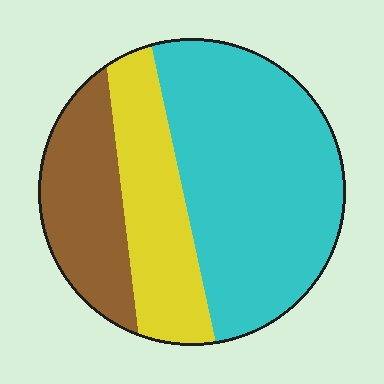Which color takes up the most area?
Cyan, at roughly 55%.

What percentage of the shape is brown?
Brown takes up about one fifth (1/5) of the shape.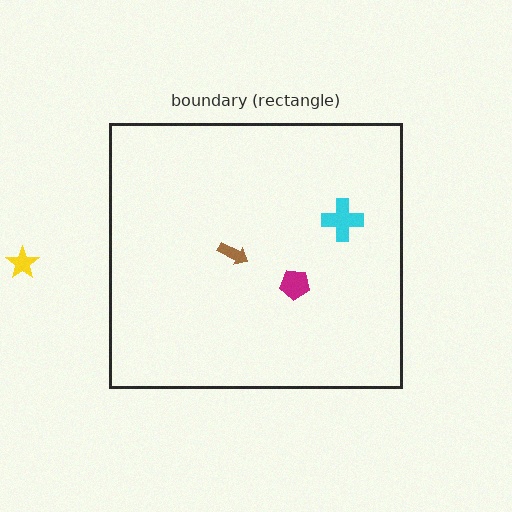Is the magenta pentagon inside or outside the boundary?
Inside.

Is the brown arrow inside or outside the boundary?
Inside.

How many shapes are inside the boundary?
3 inside, 1 outside.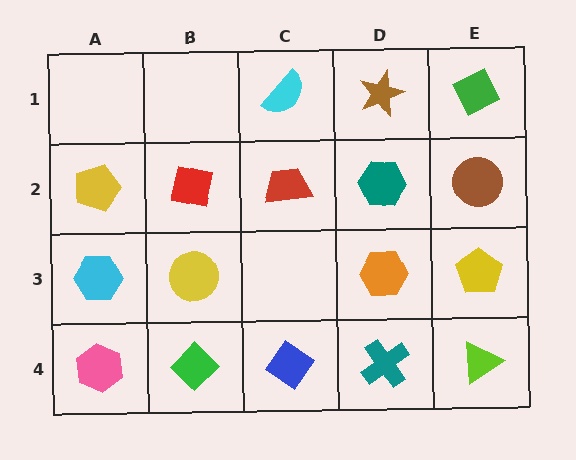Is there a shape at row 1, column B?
No, that cell is empty.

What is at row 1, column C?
A cyan semicircle.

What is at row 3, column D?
An orange hexagon.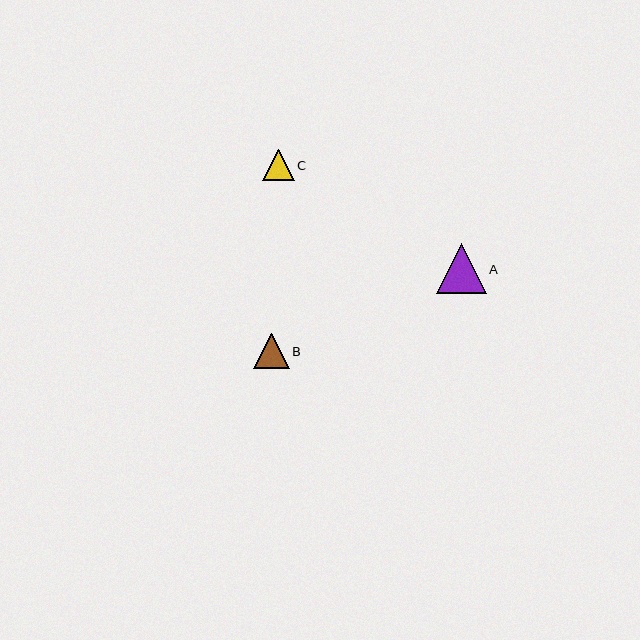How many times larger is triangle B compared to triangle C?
Triangle B is approximately 1.1 times the size of triangle C.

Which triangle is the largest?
Triangle A is the largest with a size of approximately 50 pixels.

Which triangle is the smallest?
Triangle C is the smallest with a size of approximately 31 pixels.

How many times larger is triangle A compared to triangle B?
Triangle A is approximately 1.4 times the size of triangle B.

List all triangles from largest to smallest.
From largest to smallest: A, B, C.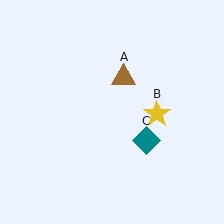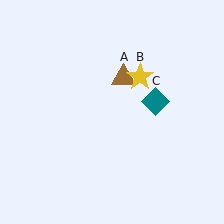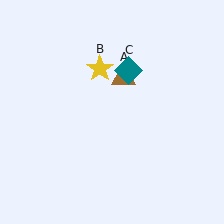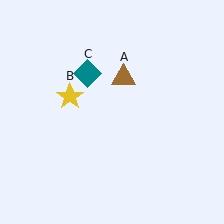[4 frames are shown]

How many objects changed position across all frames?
2 objects changed position: yellow star (object B), teal diamond (object C).